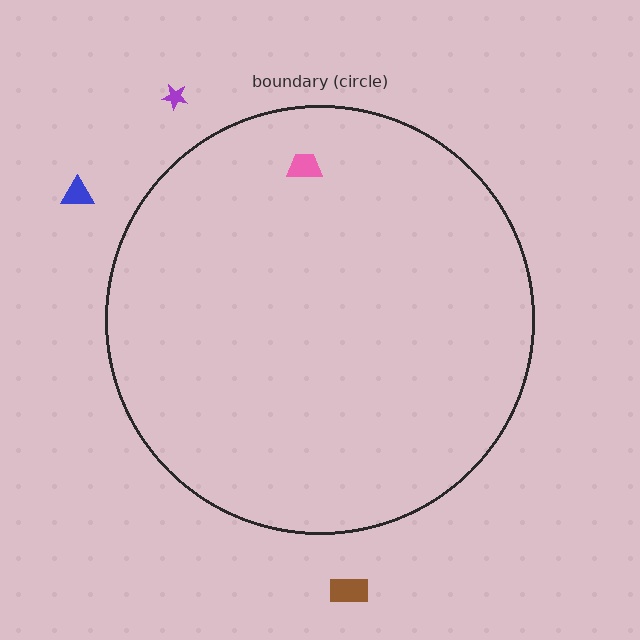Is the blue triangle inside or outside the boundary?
Outside.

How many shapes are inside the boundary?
1 inside, 3 outside.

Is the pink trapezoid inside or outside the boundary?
Inside.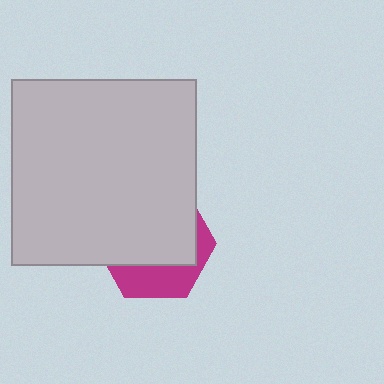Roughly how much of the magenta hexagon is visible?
A small part of it is visible (roughly 32%).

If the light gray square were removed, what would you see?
You would see the complete magenta hexagon.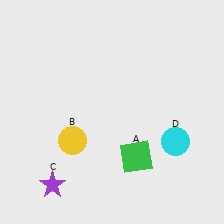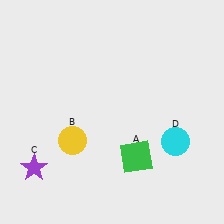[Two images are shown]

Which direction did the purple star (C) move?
The purple star (C) moved left.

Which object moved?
The purple star (C) moved left.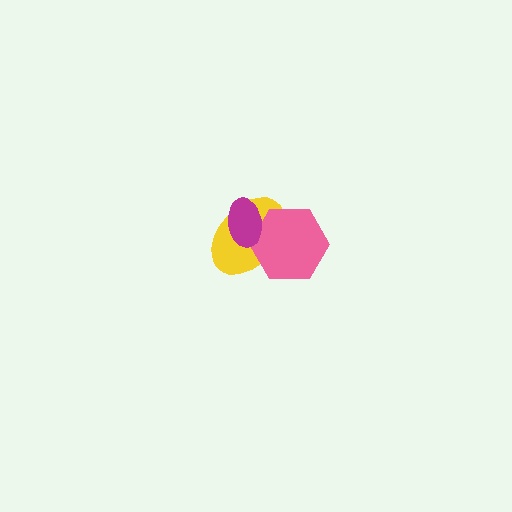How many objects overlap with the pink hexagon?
2 objects overlap with the pink hexagon.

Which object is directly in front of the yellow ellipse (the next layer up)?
The pink hexagon is directly in front of the yellow ellipse.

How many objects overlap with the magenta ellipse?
2 objects overlap with the magenta ellipse.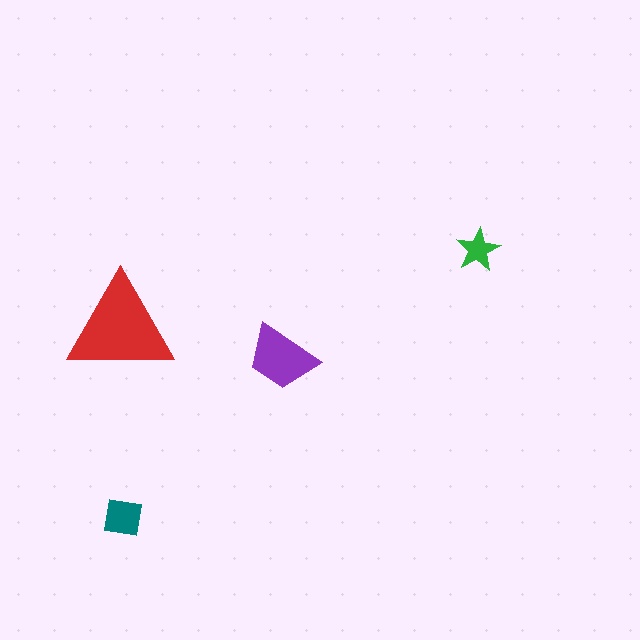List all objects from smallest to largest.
The green star, the teal square, the purple trapezoid, the red triangle.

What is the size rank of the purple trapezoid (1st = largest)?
2nd.